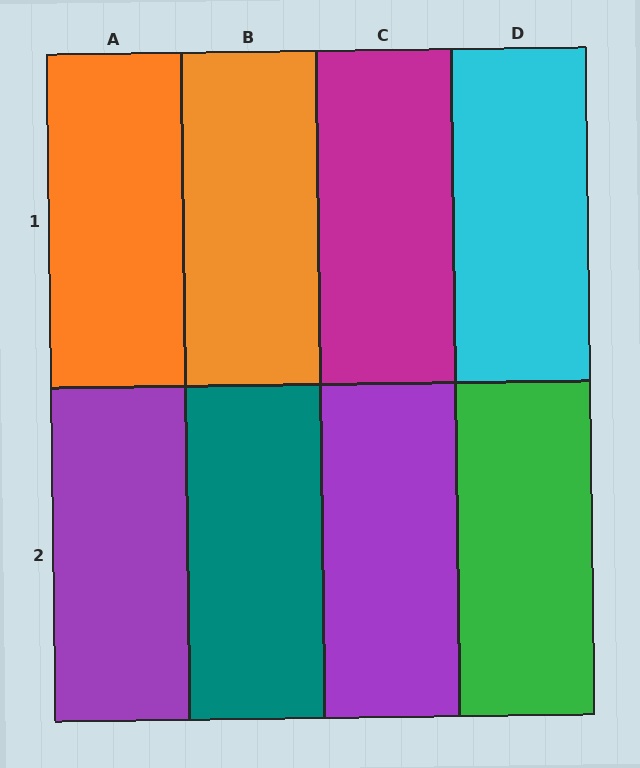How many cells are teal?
1 cell is teal.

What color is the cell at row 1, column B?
Orange.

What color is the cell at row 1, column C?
Magenta.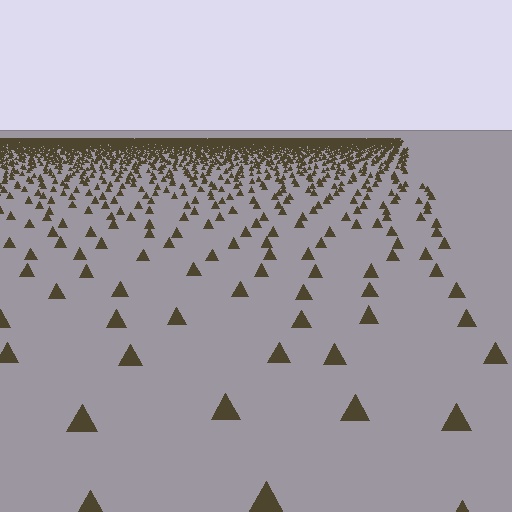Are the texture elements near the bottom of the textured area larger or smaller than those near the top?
Larger. Near the bottom, elements are closer to the viewer and appear at a bigger on-screen size.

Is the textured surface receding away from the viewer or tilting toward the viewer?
The surface is receding away from the viewer. Texture elements get smaller and denser toward the top.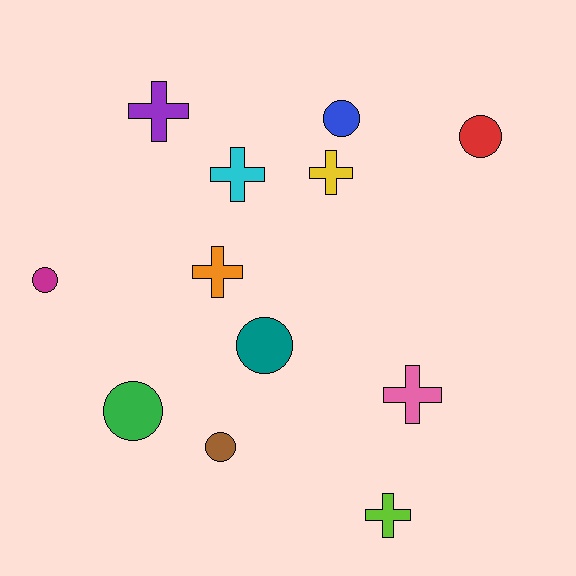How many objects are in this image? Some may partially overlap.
There are 12 objects.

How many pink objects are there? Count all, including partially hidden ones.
There is 1 pink object.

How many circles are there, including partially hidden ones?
There are 6 circles.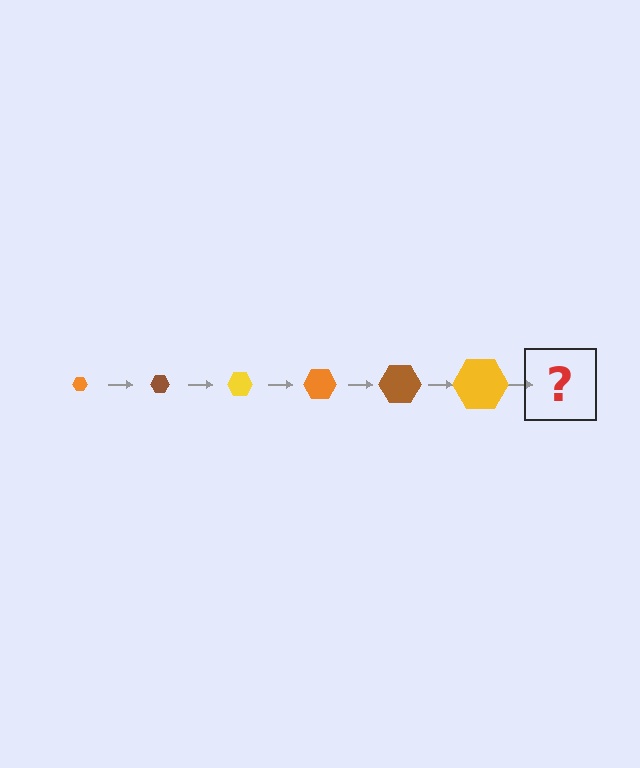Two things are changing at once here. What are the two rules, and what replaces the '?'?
The two rules are that the hexagon grows larger each step and the color cycles through orange, brown, and yellow. The '?' should be an orange hexagon, larger than the previous one.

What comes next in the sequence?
The next element should be an orange hexagon, larger than the previous one.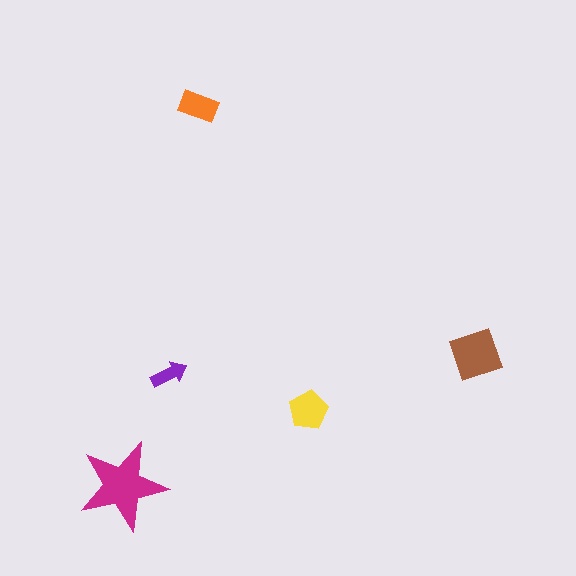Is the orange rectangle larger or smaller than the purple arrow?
Larger.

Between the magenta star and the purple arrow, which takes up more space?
The magenta star.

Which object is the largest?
The magenta star.